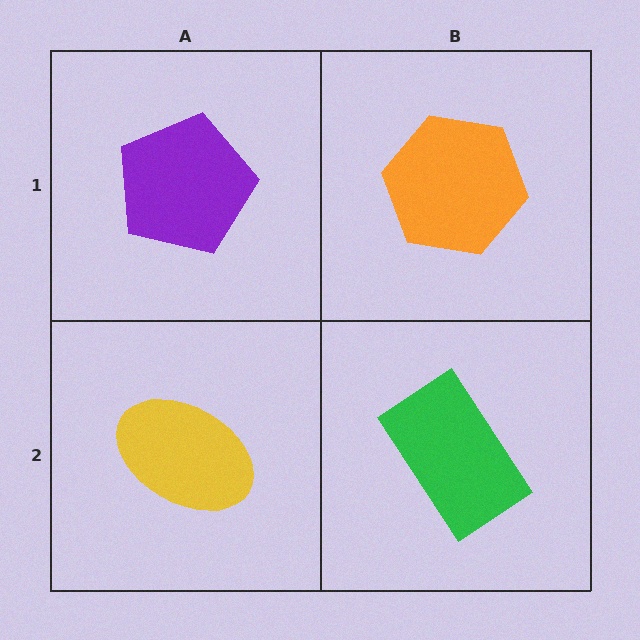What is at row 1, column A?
A purple pentagon.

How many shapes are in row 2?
2 shapes.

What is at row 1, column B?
An orange hexagon.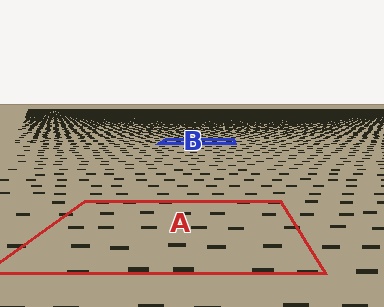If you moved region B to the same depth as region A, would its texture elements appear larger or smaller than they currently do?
They would appear larger. At a closer depth, the same texture elements are projected at a bigger on-screen size.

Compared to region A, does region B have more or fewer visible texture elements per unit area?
Region B has more texture elements per unit area — they are packed more densely because it is farther away.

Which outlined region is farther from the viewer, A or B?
Region B is farther from the viewer — the texture elements inside it appear smaller and more densely packed.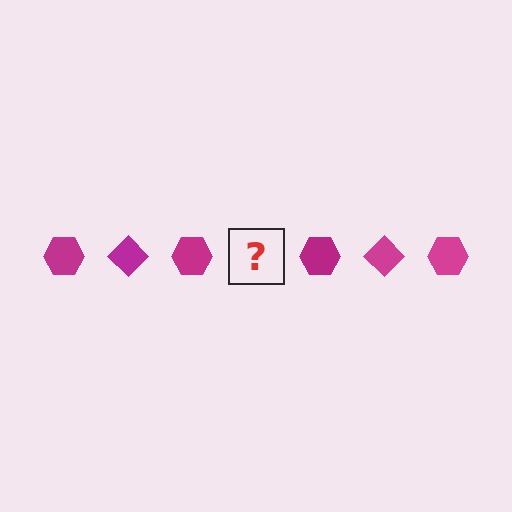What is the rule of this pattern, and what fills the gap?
The rule is that the pattern cycles through hexagon, diamond shapes in magenta. The gap should be filled with a magenta diamond.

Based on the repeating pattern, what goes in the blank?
The blank should be a magenta diamond.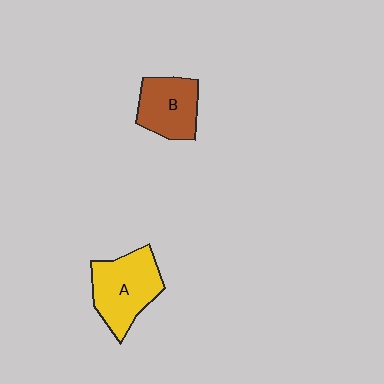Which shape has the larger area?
Shape A (yellow).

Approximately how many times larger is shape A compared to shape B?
Approximately 1.3 times.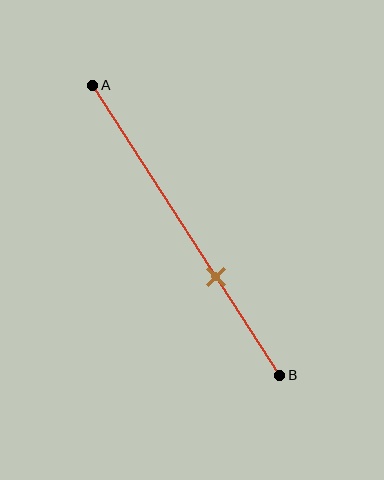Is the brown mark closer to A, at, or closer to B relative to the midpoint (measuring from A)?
The brown mark is closer to point B than the midpoint of segment AB.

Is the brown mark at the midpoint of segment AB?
No, the mark is at about 65% from A, not at the 50% midpoint.